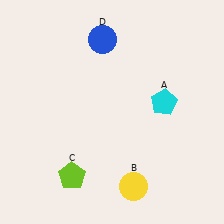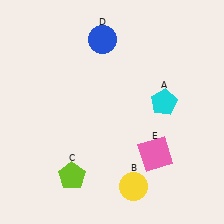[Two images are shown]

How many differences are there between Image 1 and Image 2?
There is 1 difference between the two images.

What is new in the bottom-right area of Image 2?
A pink square (E) was added in the bottom-right area of Image 2.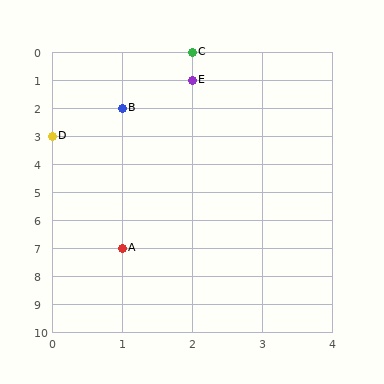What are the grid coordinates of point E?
Point E is at grid coordinates (2, 1).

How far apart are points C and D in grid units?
Points C and D are 2 columns and 3 rows apart (about 3.6 grid units diagonally).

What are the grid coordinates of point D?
Point D is at grid coordinates (0, 3).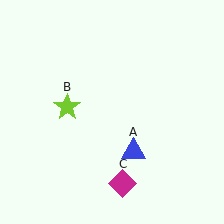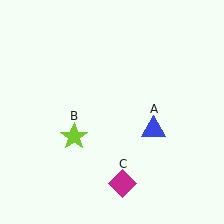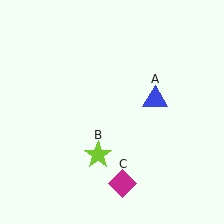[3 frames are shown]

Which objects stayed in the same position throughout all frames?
Magenta diamond (object C) remained stationary.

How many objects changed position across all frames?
2 objects changed position: blue triangle (object A), lime star (object B).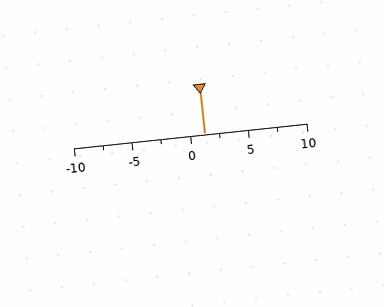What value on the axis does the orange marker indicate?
The marker indicates approximately 1.2.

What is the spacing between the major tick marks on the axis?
The major ticks are spaced 5 apart.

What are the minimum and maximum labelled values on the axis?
The axis runs from -10 to 10.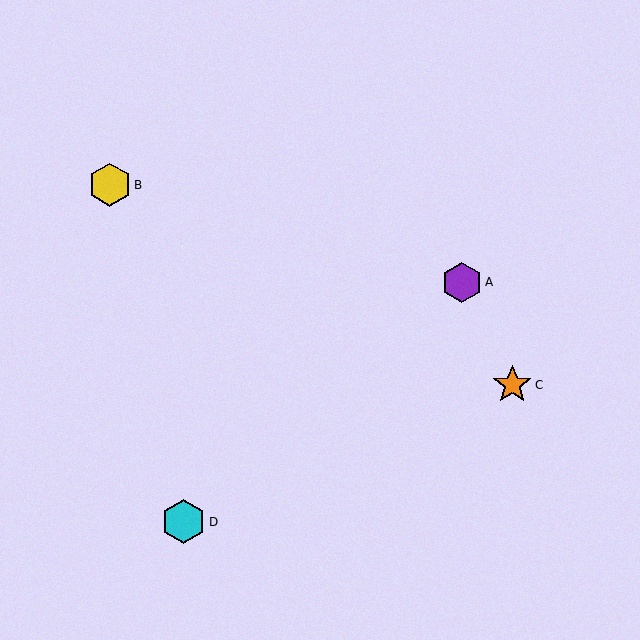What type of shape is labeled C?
Shape C is an orange star.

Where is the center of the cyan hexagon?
The center of the cyan hexagon is at (184, 522).